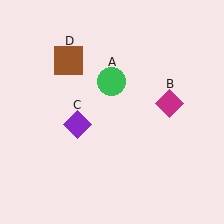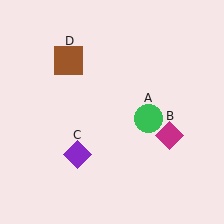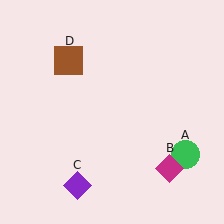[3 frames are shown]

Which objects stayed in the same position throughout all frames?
Brown square (object D) remained stationary.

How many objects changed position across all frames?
3 objects changed position: green circle (object A), magenta diamond (object B), purple diamond (object C).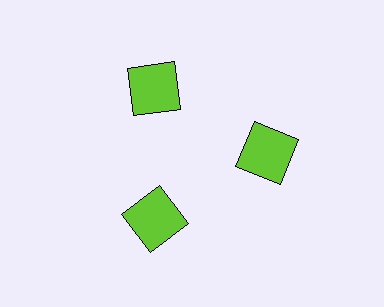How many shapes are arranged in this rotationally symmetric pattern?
There are 3 shapes, arranged in 3 groups of 1.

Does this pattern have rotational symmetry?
Yes, this pattern has 3-fold rotational symmetry. It looks the same after rotating 120 degrees around the center.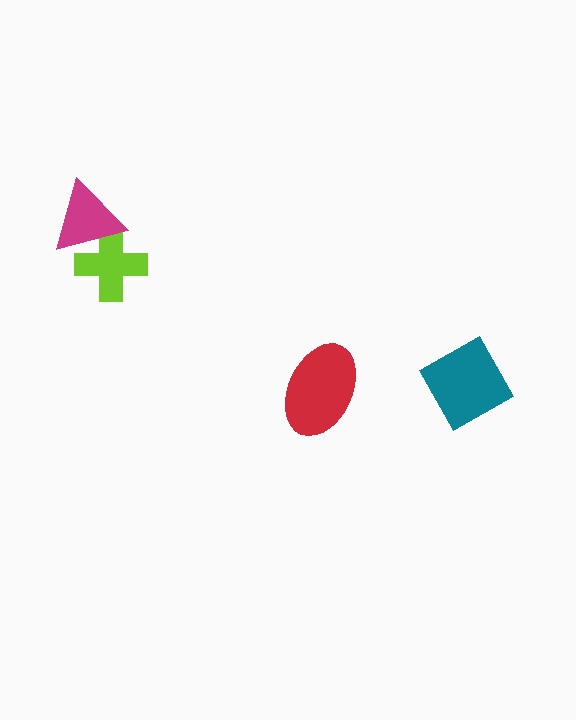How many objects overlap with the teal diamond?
0 objects overlap with the teal diamond.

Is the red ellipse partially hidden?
No, no other shape covers it.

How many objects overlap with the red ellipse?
0 objects overlap with the red ellipse.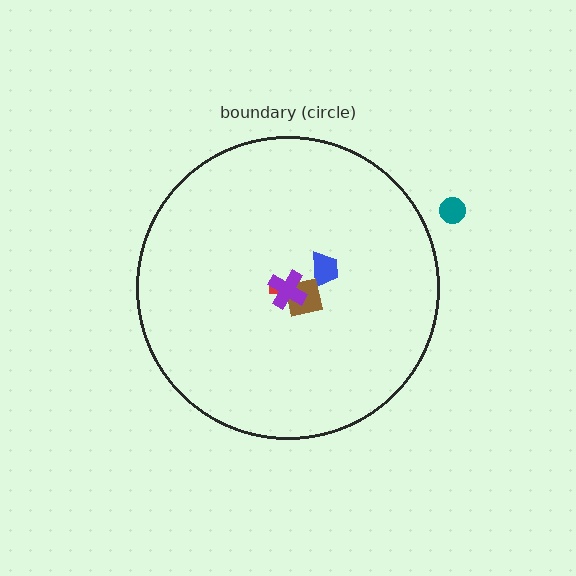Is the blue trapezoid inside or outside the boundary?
Inside.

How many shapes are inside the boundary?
4 inside, 1 outside.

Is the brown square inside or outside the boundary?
Inside.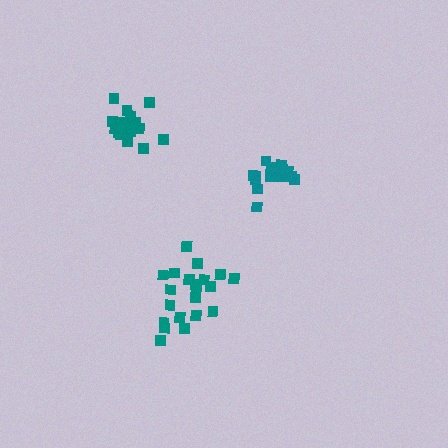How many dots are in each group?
Group 1: 21 dots, Group 2: 19 dots, Group 3: 15 dots (55 total).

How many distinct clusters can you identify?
There are 3 distinct clusters.